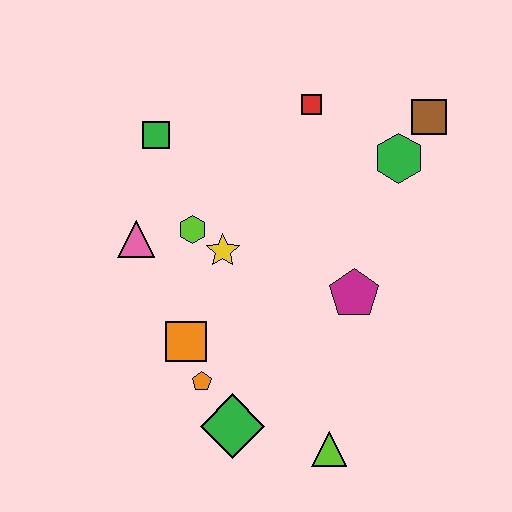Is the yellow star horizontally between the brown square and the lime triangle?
No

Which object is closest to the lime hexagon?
The yellow star is closest to the lime hexagon.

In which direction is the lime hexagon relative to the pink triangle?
The lime hexagon is to the right of the pink triangle.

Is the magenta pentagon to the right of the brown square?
No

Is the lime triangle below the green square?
Yes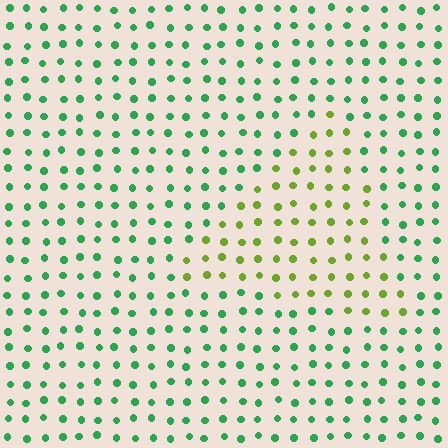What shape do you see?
I see a triangle.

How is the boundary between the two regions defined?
The boundary is defined purely by a slight shift in hue (about 51 degrees). Spacing, size, and orientation are identical on both sides.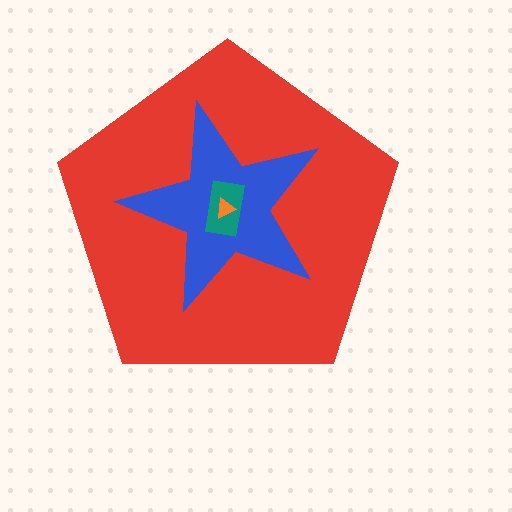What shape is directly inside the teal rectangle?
The orange triangle.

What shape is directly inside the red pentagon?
The blue star.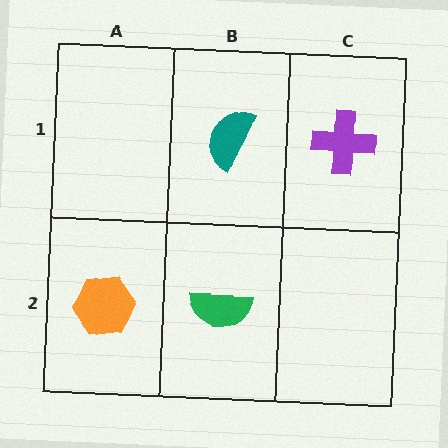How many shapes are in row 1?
2 shapes.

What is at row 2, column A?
An orange hexagon.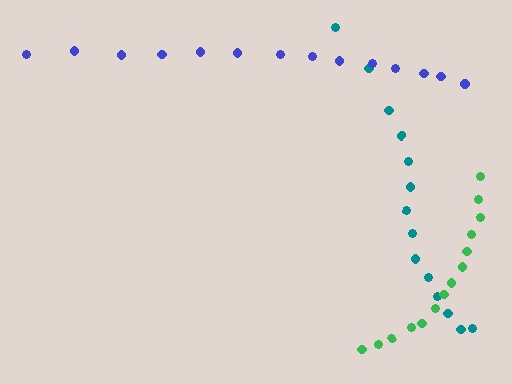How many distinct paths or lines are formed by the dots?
There are 3 distinct paths.